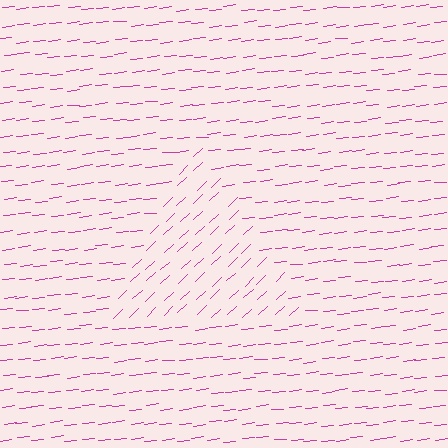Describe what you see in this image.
The image is filled with small magenta line segments. A triangle region in the image has lines oriented differently from the surrounding lines, creating a visible texture boundary.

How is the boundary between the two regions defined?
The boundary is defined purely by a change in line orientation (approximately 36 degrees difference). All lines are the same color and thickness.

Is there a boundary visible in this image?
Yes, there is a texture boundary formed by a change in line orientation.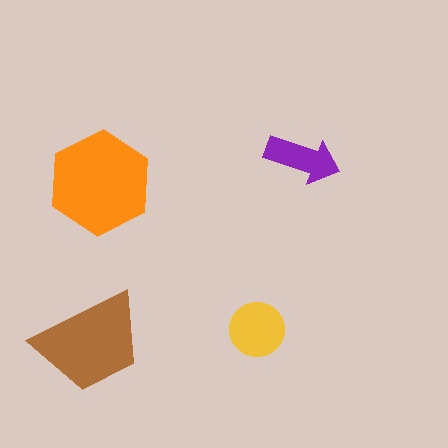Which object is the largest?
The orange hexagon.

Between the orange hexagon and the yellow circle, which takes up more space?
The orange hexagon.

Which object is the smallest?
The purple arrow.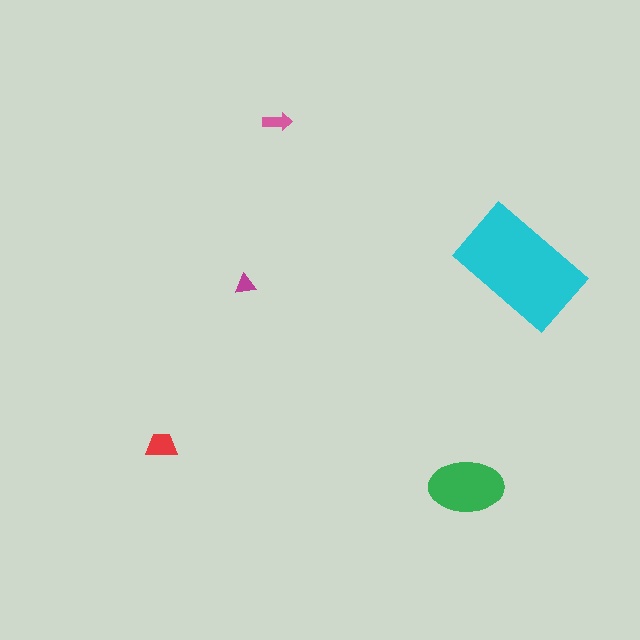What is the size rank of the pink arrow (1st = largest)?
4th.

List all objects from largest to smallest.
The cyan rectangle, the green ellipse, the red trapezoid, the pink arrow, the magenta triangle.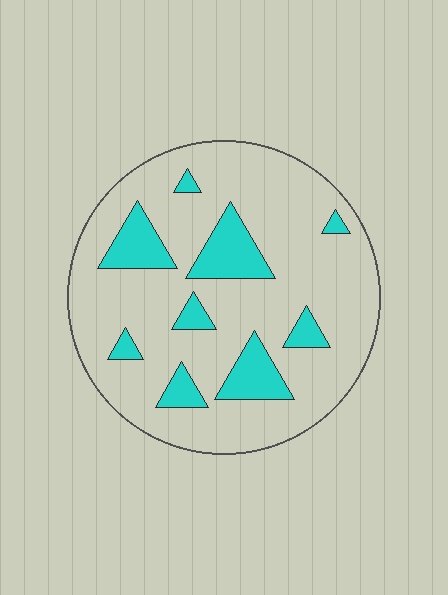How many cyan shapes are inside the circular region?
9.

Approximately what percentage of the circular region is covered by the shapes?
Approximately 20%.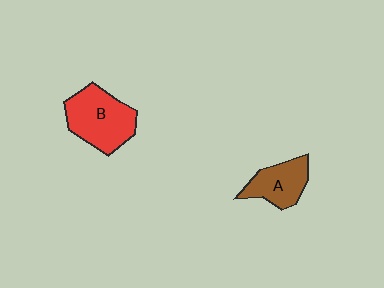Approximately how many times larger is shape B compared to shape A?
Approximately 1.5 times.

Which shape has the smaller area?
Shape A (brown).